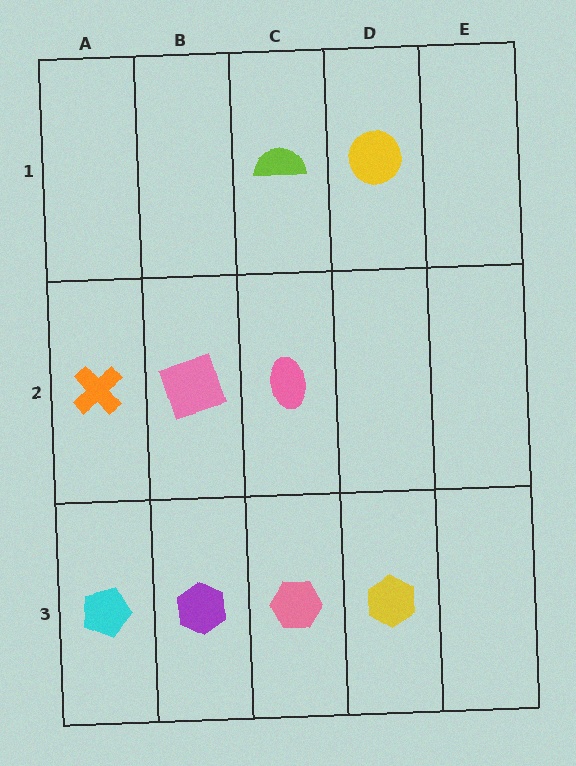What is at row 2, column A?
An orange cross.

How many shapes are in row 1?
2 shapes.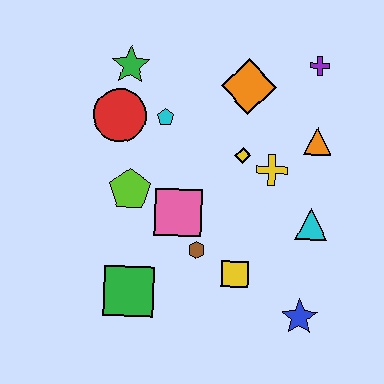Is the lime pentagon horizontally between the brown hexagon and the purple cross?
No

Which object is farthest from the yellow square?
The green star is farthest from the yellow square.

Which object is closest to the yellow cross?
The yellow diamond is closest to the yellow cross.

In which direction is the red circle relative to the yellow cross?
The red circle is to the left of the yellow cross.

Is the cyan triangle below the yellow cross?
Yes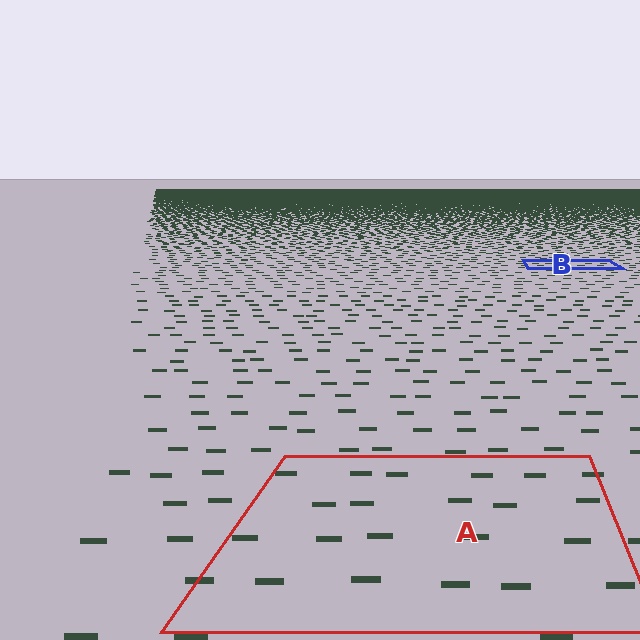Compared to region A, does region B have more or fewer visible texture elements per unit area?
Region B has more texture elements per unit area — they are packed more densely because it is farther away.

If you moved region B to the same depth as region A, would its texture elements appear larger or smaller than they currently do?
They would appear larger. At a closer depth, the same texture elements are projected at a bigger on-screen size.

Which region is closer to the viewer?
Region A is closer. The texture elements there are larger and more spread out.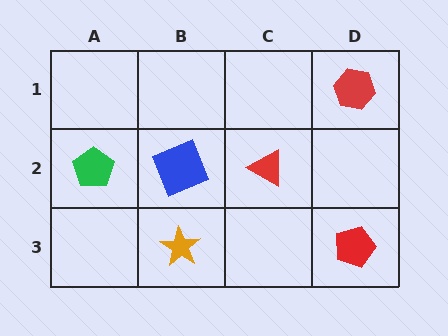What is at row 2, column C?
A red triangle.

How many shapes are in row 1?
1 shape.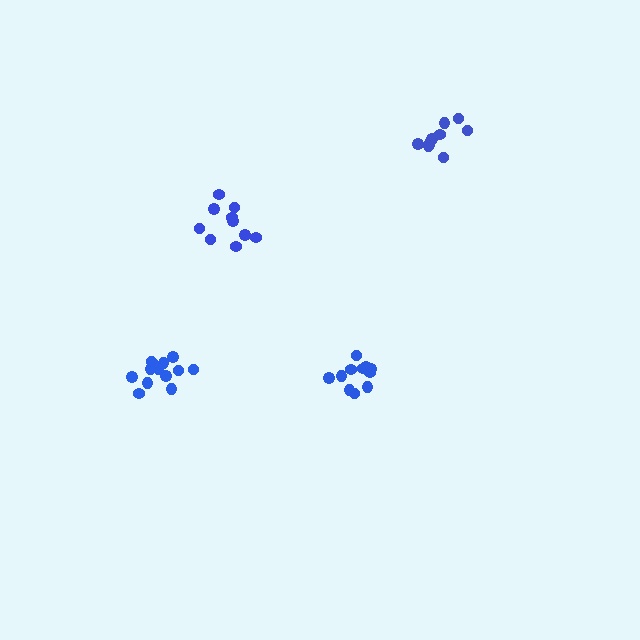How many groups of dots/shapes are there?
There are 4 groups.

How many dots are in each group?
Group 1: 11 dots, Group 2: 10 dots, Group 3: 10 dots, Group 4: 13 dots (44 total).